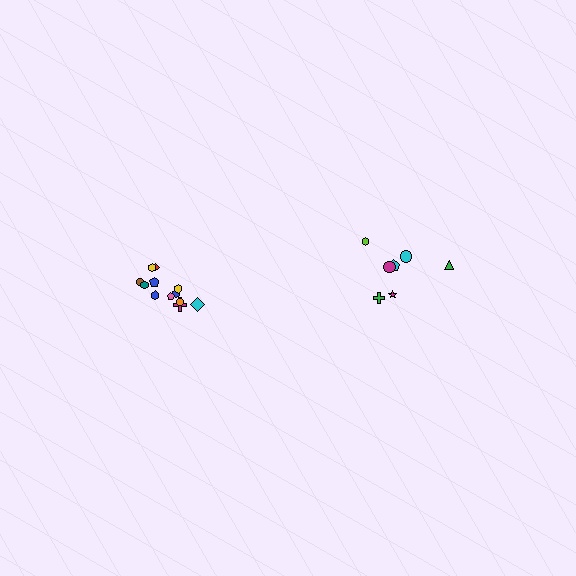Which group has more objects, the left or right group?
The left group.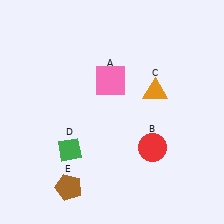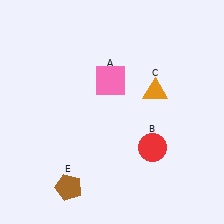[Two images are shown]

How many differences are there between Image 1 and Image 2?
There is 1 difference between the two images.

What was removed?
The green diamond (D) was removed in Image 2.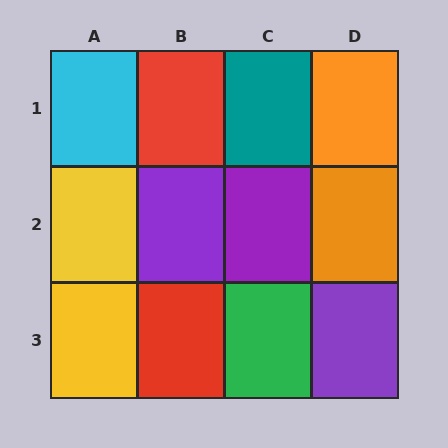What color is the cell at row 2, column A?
Yellow.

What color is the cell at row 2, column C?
Purple.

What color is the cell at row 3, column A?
Yellow.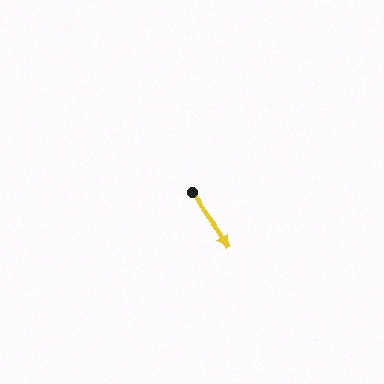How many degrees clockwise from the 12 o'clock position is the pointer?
Approximately 144 degrees.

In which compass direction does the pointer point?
Southeast.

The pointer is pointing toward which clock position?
Roughly 5 o'clock.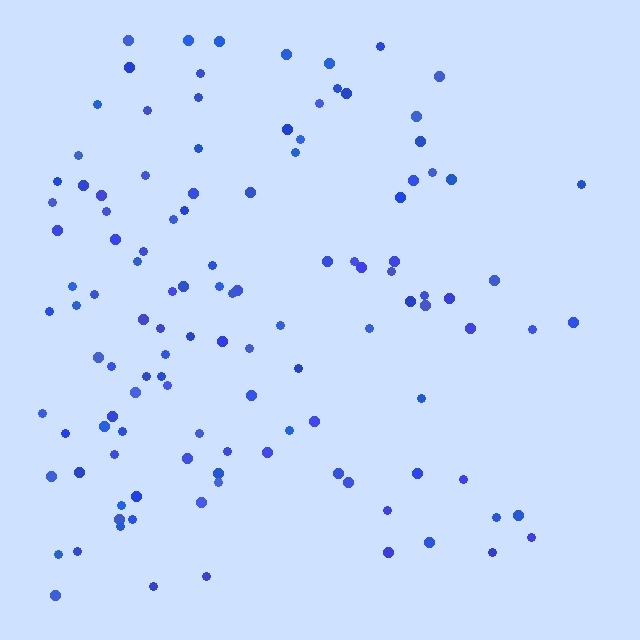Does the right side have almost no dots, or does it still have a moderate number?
Still a moderate number, just noticeably fewer than the left.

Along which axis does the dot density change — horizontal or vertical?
Horizontal.